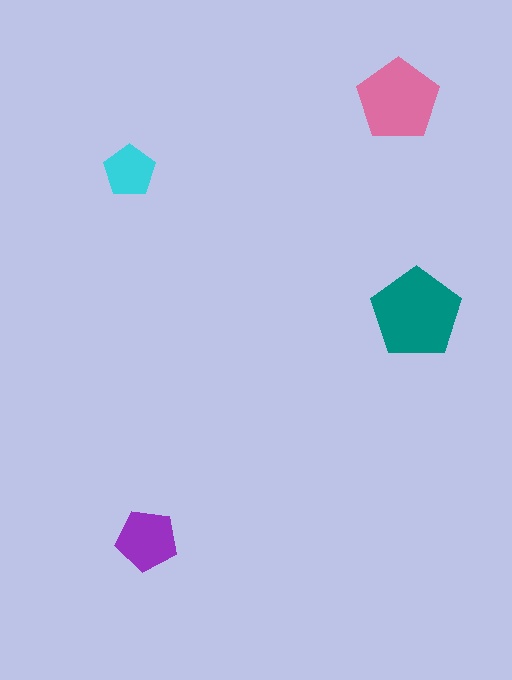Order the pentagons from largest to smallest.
the teal one, the pink one, the purple one, the cyan one.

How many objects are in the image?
There are 4 objects in the image.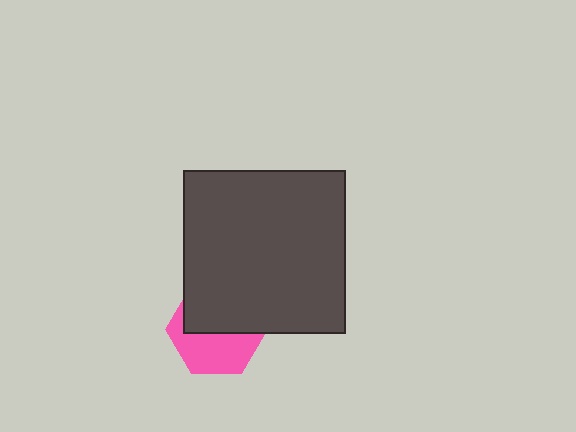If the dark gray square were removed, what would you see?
You would see the complete pink hexagon.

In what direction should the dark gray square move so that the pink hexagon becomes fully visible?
The dark gray square should move up. That is the shortest direction to clear the overlap and leave the pink hexagon fully visible.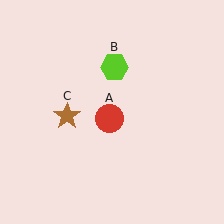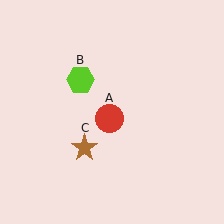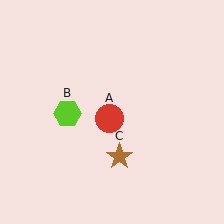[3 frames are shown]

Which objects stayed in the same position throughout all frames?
Red circle (object A) remained stationary.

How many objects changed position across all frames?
2 objects changed position: lime hexagon (object B), brown star (object C).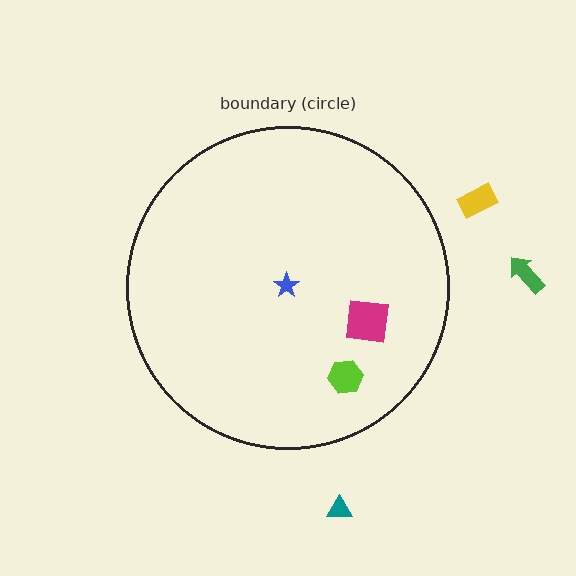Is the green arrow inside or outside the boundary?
Outside.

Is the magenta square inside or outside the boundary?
Inside.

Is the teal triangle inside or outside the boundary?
Outside.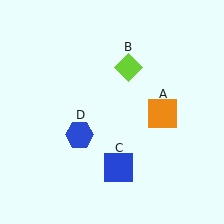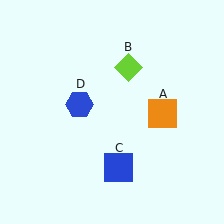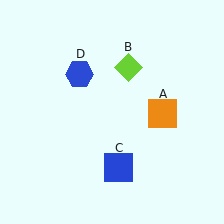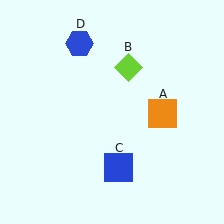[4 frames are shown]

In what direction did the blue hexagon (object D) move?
The blue hexagon (object D) moved up.